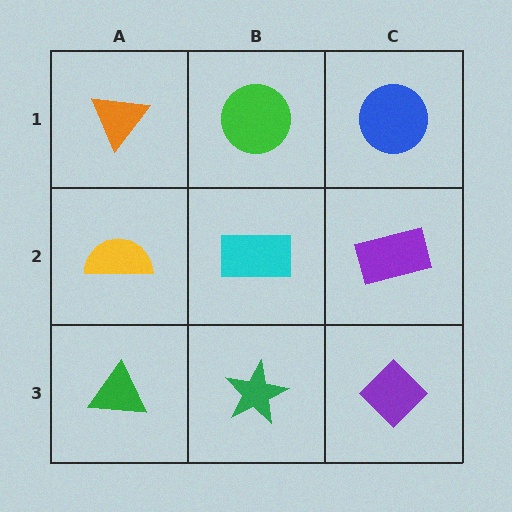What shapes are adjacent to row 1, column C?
A purple rectangle (row 2, column C), a green circle (row 1, column B).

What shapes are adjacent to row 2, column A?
An orange triangle (row 1, column A), a green triangle (row 3, column A), a cyan rectangle (row 2, column B).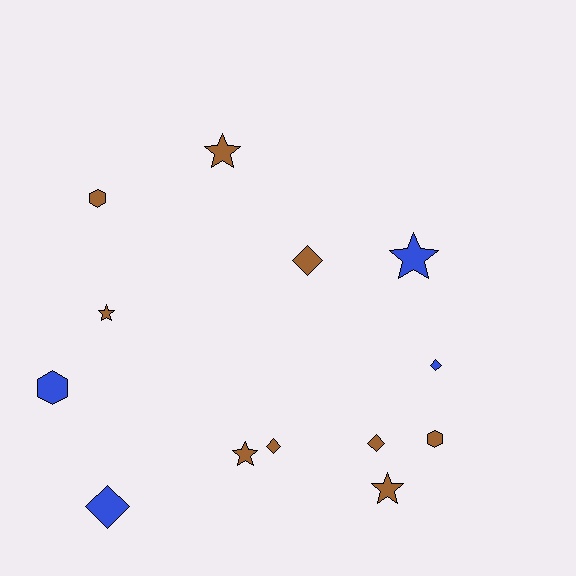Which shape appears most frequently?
Star, with 5 objects.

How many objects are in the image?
There are 13 objects.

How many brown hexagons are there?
There are 2 brown hexagons.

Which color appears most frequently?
Brown, with 9 objects.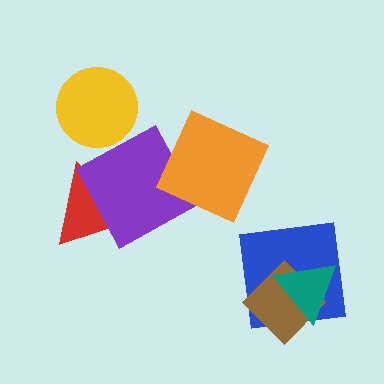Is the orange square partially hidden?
No, no other shape covers it.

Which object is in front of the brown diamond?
The teal triangle is in front of the brown diamond.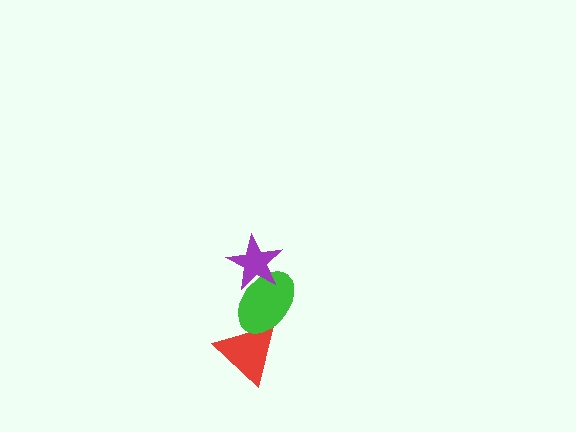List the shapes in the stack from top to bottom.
From top to bottom: the purple star, the green ellipse, the red triangle.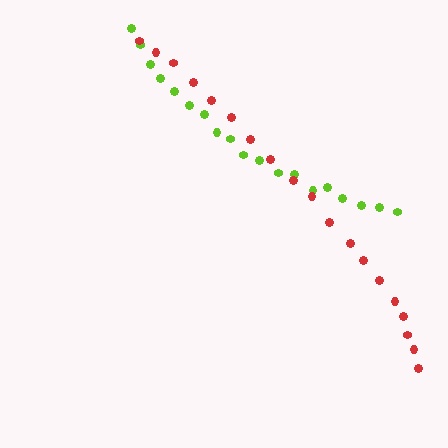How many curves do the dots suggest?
There are 2 distinct paths.